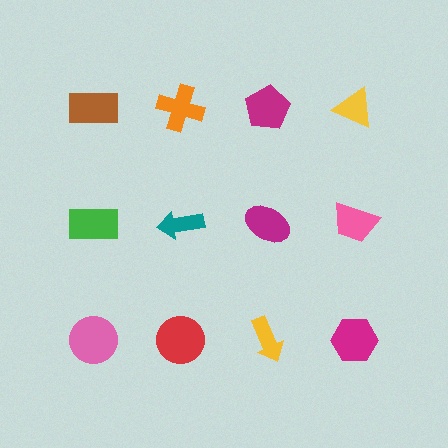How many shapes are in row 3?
4 shapes.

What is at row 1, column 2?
An orange cross.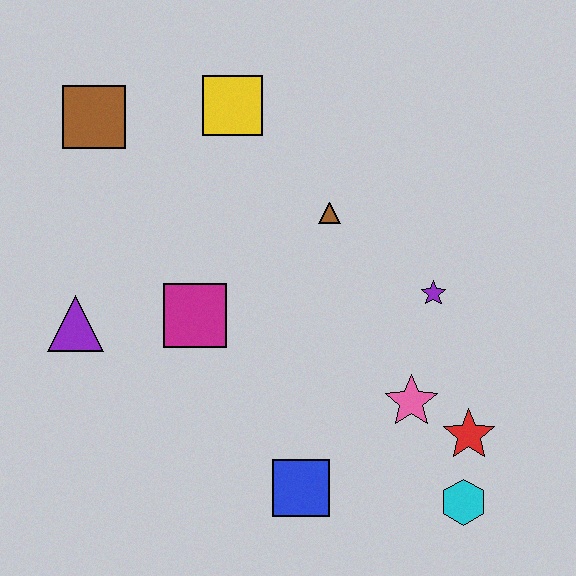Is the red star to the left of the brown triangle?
No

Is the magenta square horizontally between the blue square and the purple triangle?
Yes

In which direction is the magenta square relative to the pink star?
The magenta square is to the left of the pink star.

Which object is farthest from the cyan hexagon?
The brown square is farthest from the cyan hexagon.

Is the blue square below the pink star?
Yes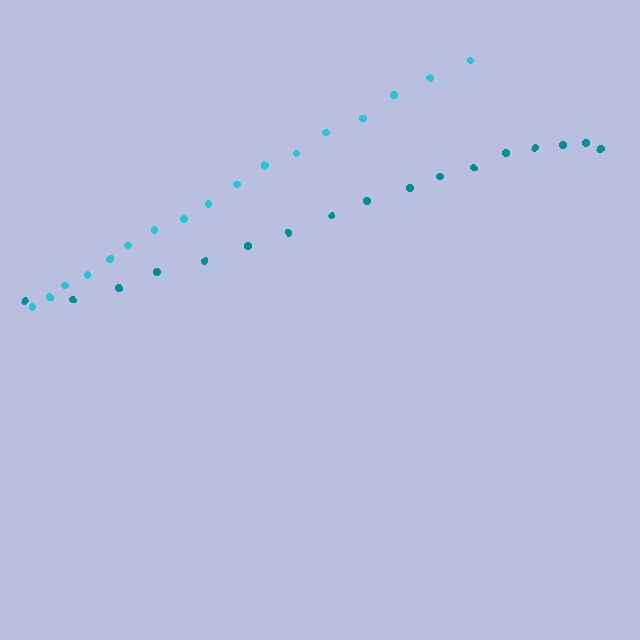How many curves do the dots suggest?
There are 2 distinct paths.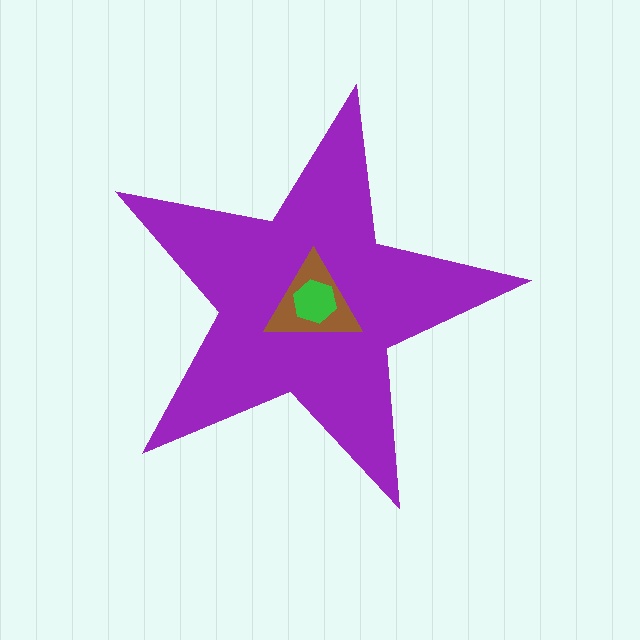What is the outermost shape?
The purple star.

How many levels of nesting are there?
3.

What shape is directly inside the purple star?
The brown triangle.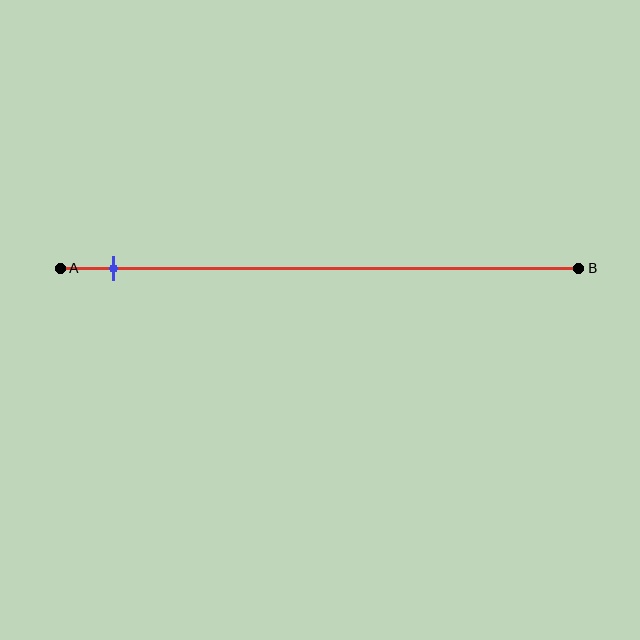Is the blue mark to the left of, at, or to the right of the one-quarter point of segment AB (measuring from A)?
The blue mark is to the left of the one-quarter point of segment AB.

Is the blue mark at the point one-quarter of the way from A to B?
No, the mark is at about 10% from A, not at the 25% one-quarter point.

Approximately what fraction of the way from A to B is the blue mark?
The blue mark is approximately 10% of the way from A to B.